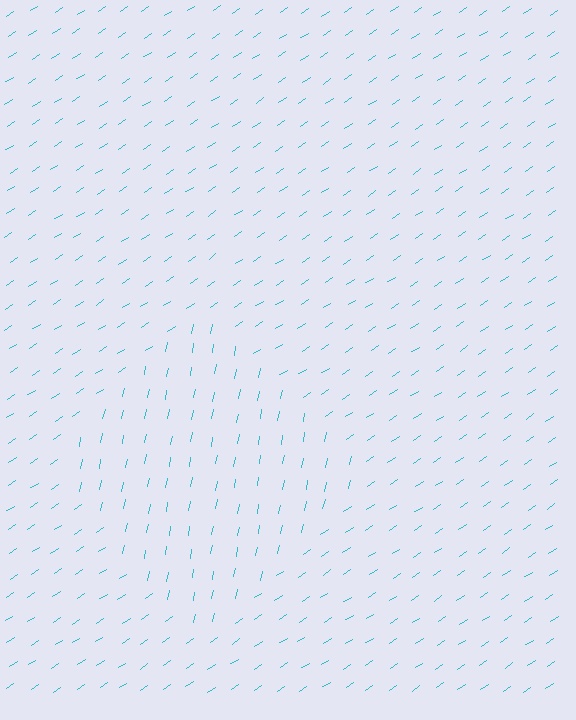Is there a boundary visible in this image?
Yes, there is a texture boundary formed by a change in line orientation.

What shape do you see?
I see a diamond.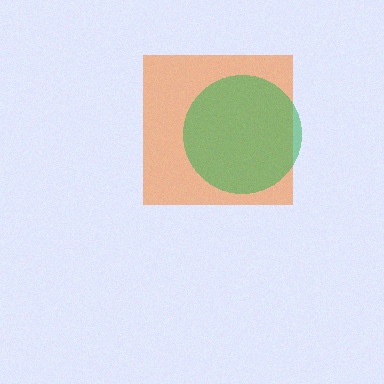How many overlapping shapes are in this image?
There are 2 overlapping shapes in the image.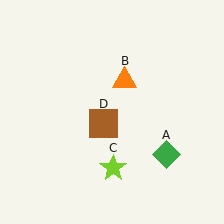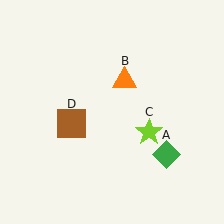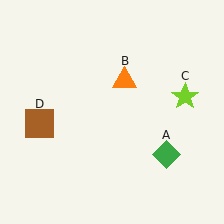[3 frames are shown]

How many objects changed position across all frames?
2 objects changed position: lime star (object C), brown square (object D).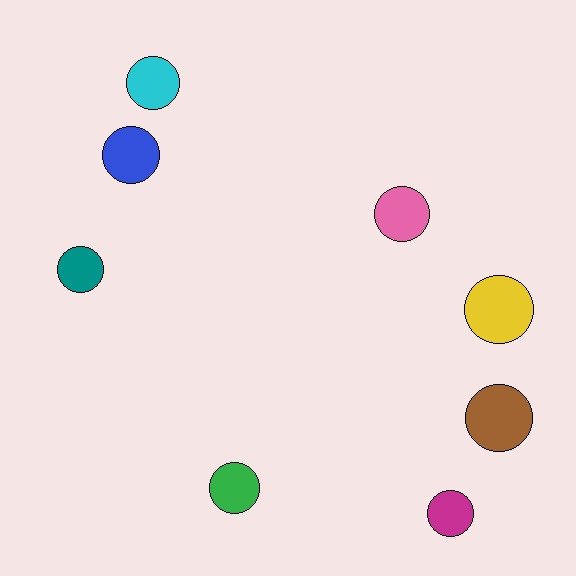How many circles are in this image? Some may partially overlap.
There are 8 circles.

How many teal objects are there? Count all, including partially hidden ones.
There is 1 teal object.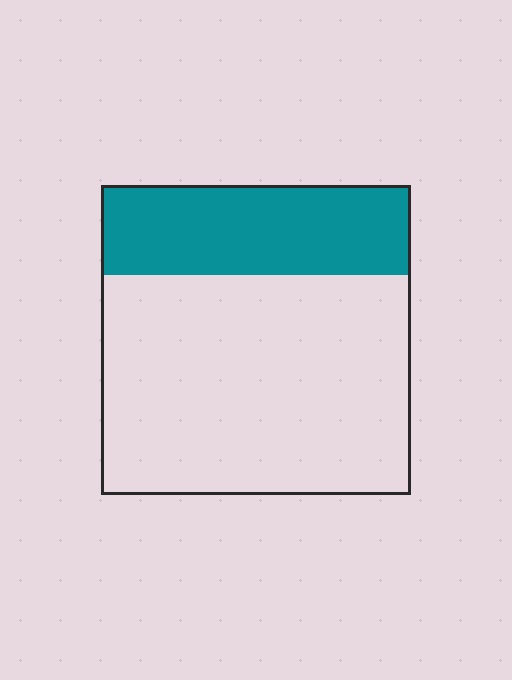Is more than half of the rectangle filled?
No.